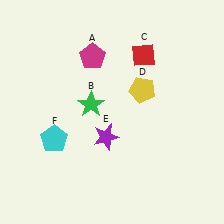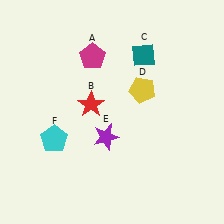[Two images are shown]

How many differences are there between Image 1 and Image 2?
There are 2 differences between the two images.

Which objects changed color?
B changed from green to red. C changed from red to teal.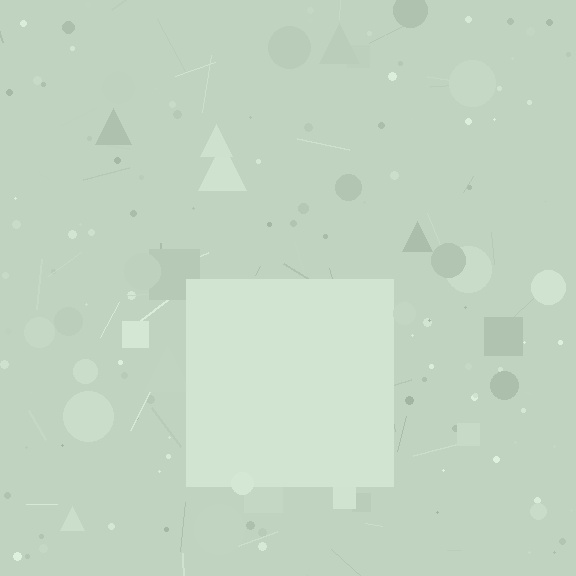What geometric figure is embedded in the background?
A square is embedded in the background.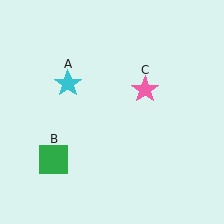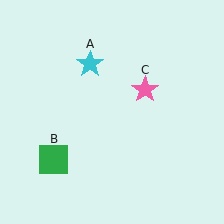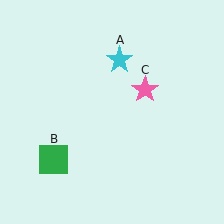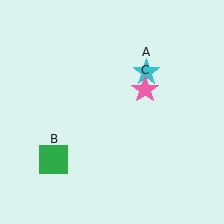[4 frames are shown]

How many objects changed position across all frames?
1 object changed position: cyan star (object A).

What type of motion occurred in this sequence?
The cyan star (object A) rotated clockwise around the center of the scene.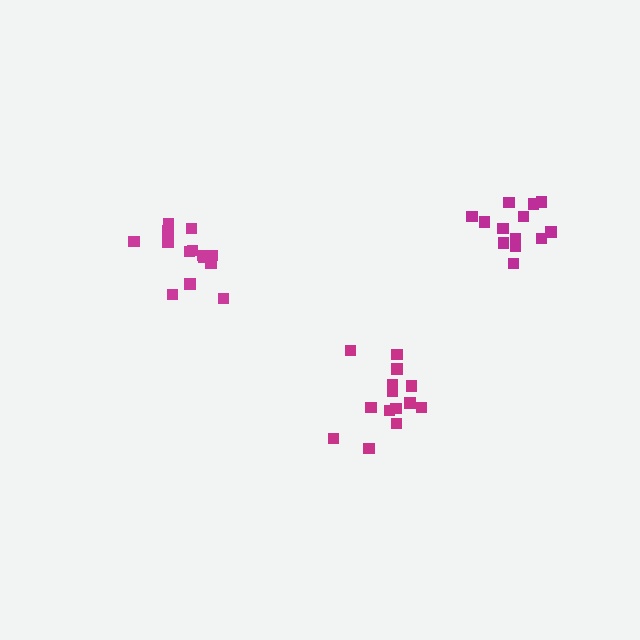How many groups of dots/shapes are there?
There are 3 groups.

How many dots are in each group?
Group 1: 14 dots, Group 2: 14 dots, Group 3: 13 dots (41 total).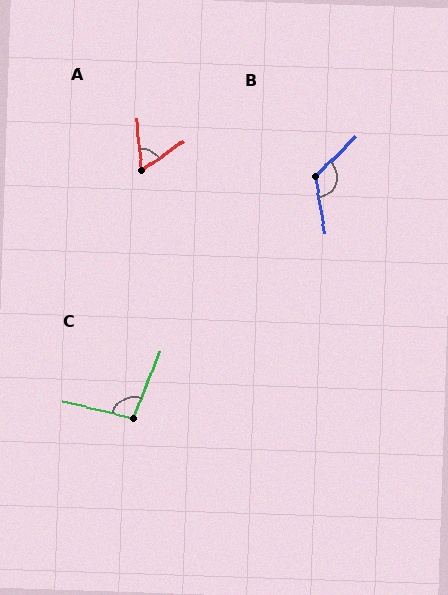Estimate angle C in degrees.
Approximately 97 degrees.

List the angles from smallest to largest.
A (61°), C (97°), B (125°).